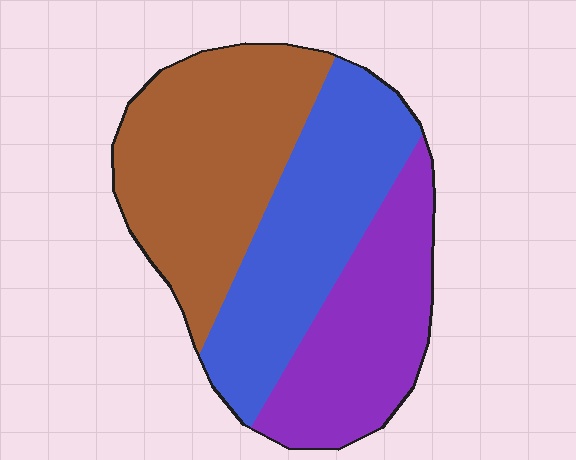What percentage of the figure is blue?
Blue covers roughly 35% of the figure.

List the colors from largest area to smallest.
From largest to smallest: brown, blue, purple.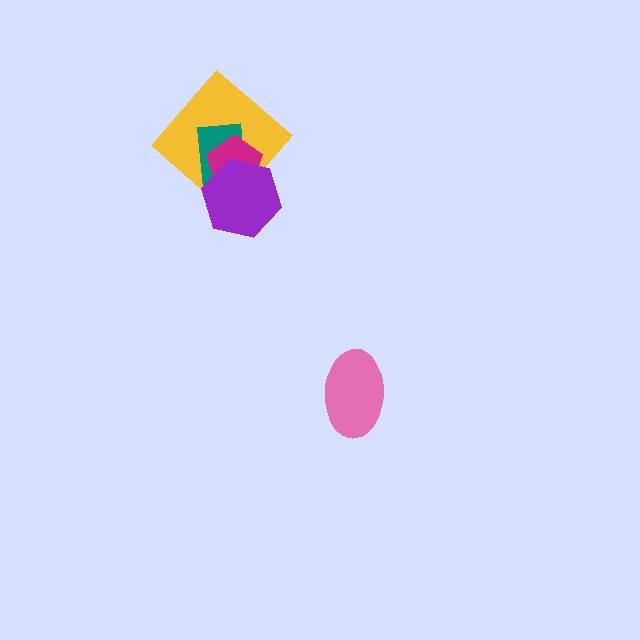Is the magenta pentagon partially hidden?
Yes, it is partially covered by another shape.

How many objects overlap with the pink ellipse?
0 objects overlap with the pink ellipse.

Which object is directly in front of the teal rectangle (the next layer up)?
The magenta pentagon is directly in front of the teal rectangle.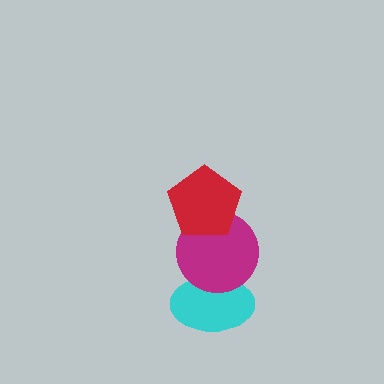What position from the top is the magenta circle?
The magenta circle is 2nd from the top.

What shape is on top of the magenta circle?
The red pentagon is on top of the magenta circle.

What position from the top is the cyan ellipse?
The cyan ellipse is 3rd from the top.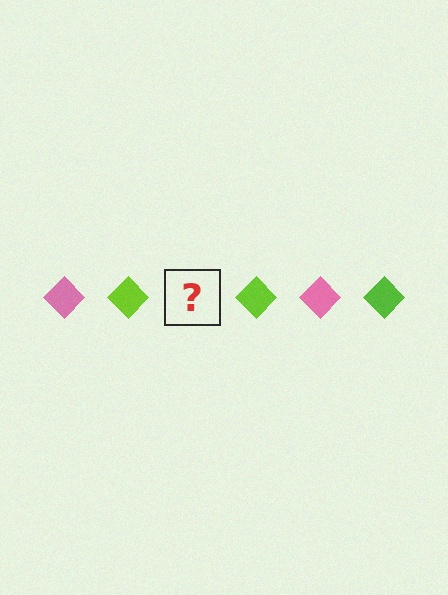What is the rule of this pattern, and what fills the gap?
The rule is that the pattern cycles through pink, lime diamonds. The gap should be filled with a pink diamond.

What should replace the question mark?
The question mark should be replaced with a pink diamond.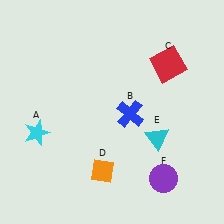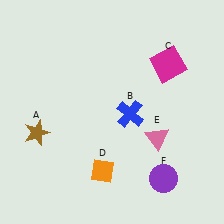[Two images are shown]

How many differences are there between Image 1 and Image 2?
There are 3 differences between the two images.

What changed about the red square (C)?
In Image 1, C is red. In Image 2, it changed to magenta.